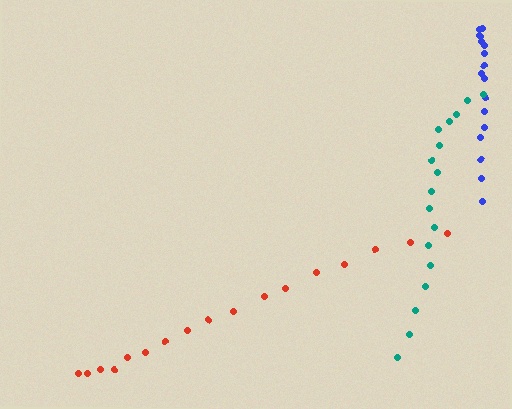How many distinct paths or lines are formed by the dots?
There are 3 distinct paths.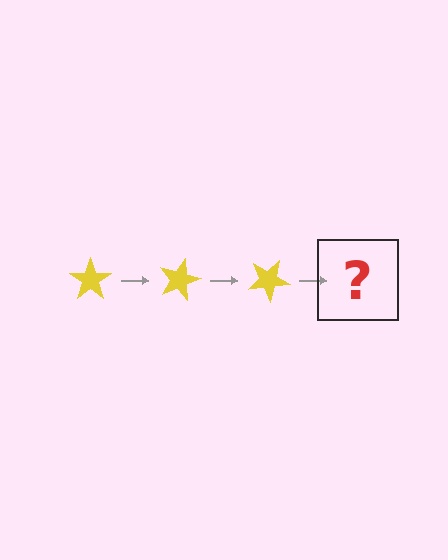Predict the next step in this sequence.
The next step is a yellow star rotated 45 degrees.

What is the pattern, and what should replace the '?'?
The pattern is that the star rotates 15 degrees each step. The '?' should be a yellow star rotated 45 degrees.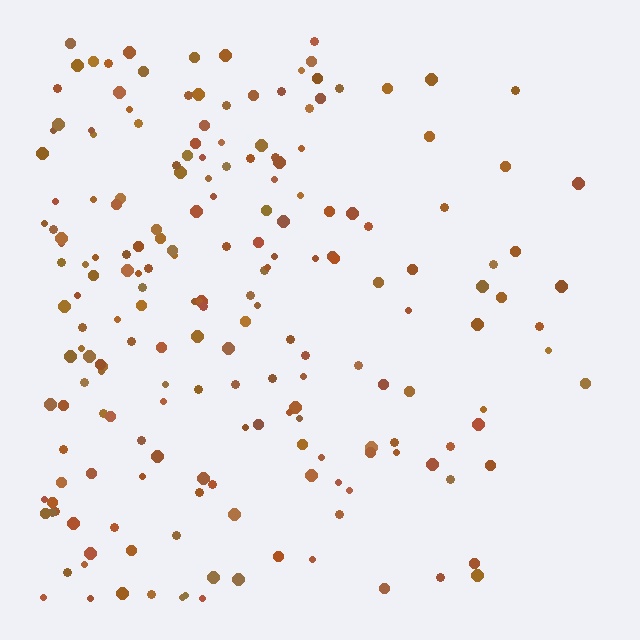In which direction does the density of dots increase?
From right to left, with the left side densest.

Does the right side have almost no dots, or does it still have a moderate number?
Still a moderate number, just noticeably fewer than the left.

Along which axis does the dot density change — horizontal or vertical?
Horizontal.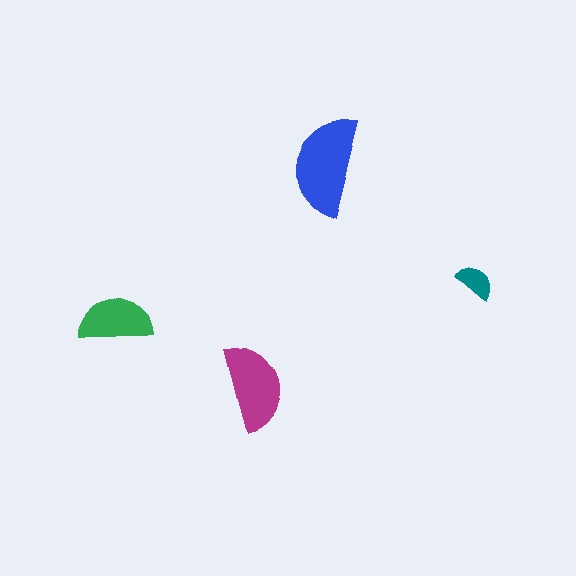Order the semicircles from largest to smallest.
the blue one, the magenta one, the green one, the teal one.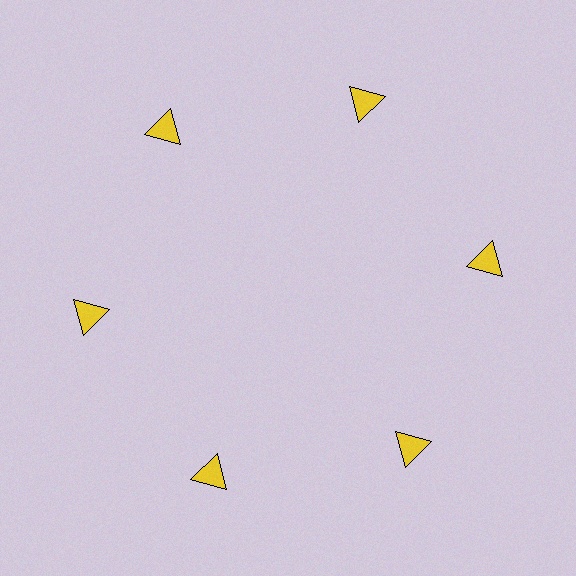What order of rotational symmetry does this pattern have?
This pattern has 6-fold rotational symmetry.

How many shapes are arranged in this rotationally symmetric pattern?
There are 6 shapes, arranged in 6 groups of 1.